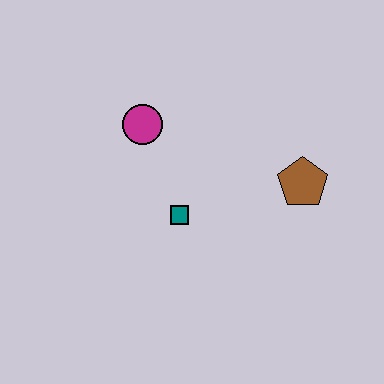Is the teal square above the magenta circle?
No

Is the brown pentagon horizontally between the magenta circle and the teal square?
No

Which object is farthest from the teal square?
The brown pentagon is farthest from the teal square.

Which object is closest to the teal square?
The magenta circle is closest to the teal square.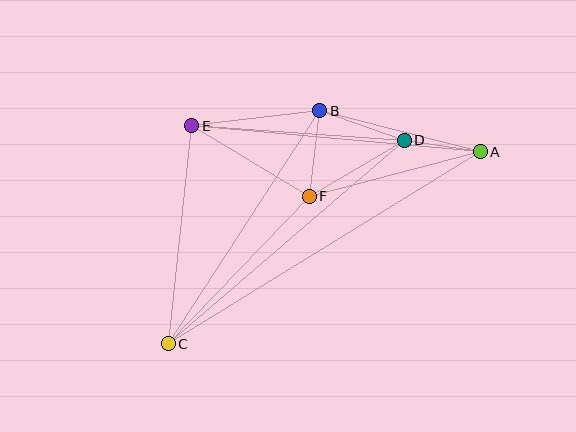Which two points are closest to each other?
Points A and D are closest to each other.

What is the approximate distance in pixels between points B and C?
The distance between B and C is approximately 278 pixels.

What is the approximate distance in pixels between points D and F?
The distance between D and F is approximately 110 pixels.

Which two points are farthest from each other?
Points A and C are farthest from each other.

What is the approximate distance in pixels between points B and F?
The distance between B and F is approximately 86 pixels.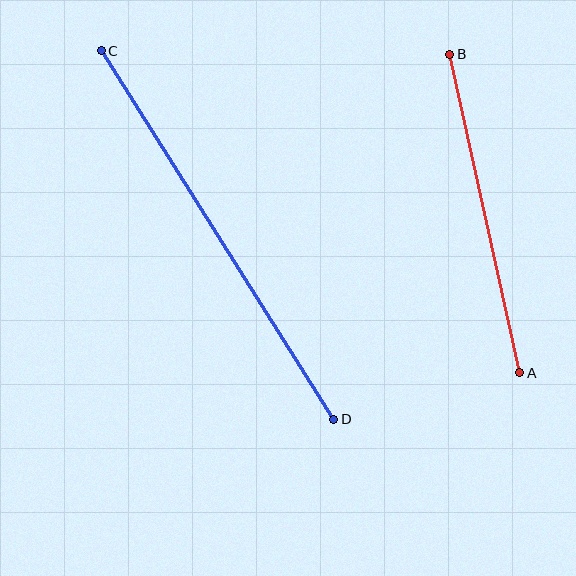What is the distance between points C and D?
The distance is approximately 436 pixels.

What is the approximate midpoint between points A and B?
The midpoint is at approximately (485, 214) pixels.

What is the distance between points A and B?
The distance is approximately 326 pixels.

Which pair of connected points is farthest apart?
Points C and D are farthest apart.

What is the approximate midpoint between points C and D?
The midpoint is at approximately (217, 235) pixels.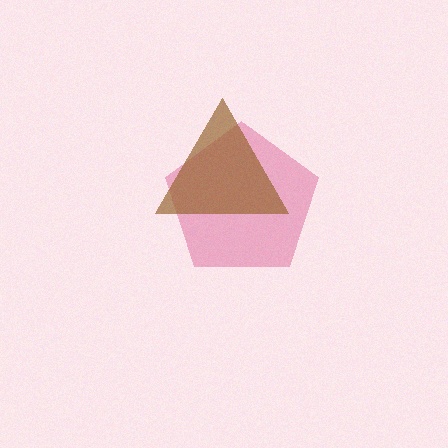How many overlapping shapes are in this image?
There are 2 overlapping shapes in the image.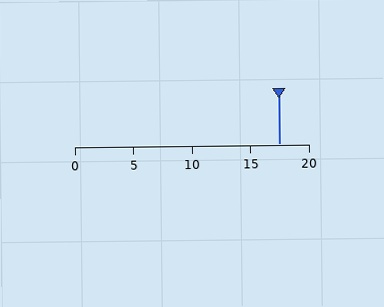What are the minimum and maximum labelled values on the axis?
The axis runs from 0 to 20.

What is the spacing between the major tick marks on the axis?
The major ticks are spaced 5 apart.